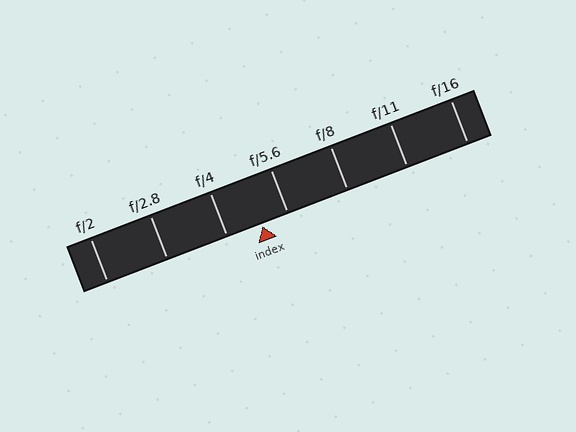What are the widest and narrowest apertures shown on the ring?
The widest aperture shown is f/2 and the narrowest is f/16.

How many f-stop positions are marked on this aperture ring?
There are 7 f-stop positions marked.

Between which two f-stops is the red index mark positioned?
The index mark is between f/4 and f/5.6.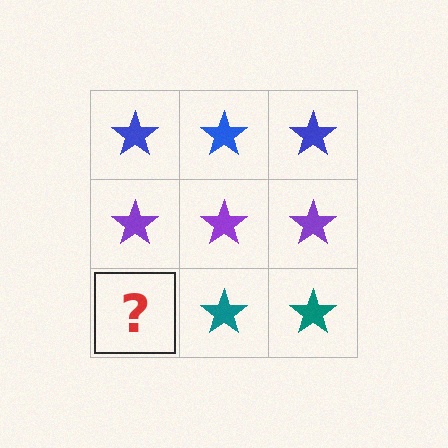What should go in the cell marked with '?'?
The missing cell should contain a teal star.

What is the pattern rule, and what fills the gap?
The rule is that each row has a consistent color. The gap should be filled with a teal star.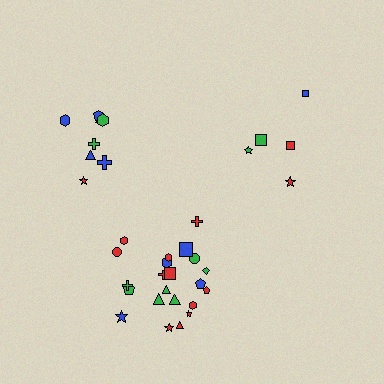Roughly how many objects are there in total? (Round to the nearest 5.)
Roughly 35 objects in total.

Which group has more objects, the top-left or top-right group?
The top-left group.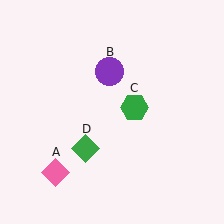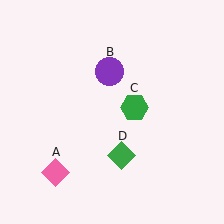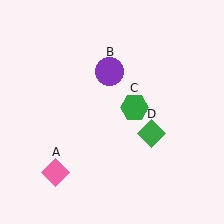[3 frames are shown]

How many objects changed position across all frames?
1 object changed position: green diamond (object D).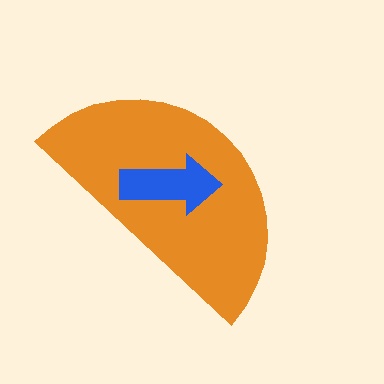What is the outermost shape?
The orange semicircle.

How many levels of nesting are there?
2.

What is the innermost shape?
The blue arrow.